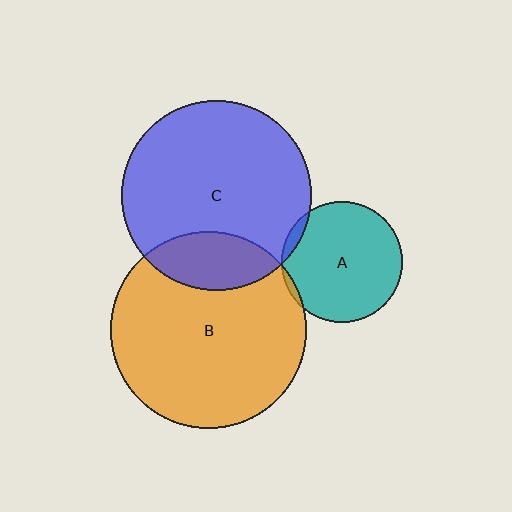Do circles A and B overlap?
Yes.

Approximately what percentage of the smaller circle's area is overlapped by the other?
Approximately 5%.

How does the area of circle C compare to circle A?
Approximately 2.5 times.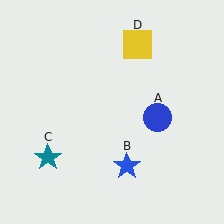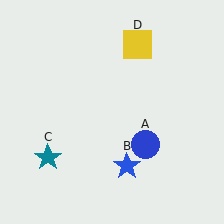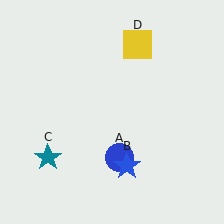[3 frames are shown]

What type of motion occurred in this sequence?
The blue circle (object A) rotated clockwise around the center of the scene.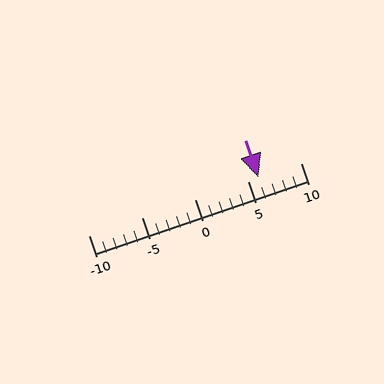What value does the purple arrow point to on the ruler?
The purple arrow points to approximately 6.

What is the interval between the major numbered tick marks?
The major tick marks are spaced 5 units apart.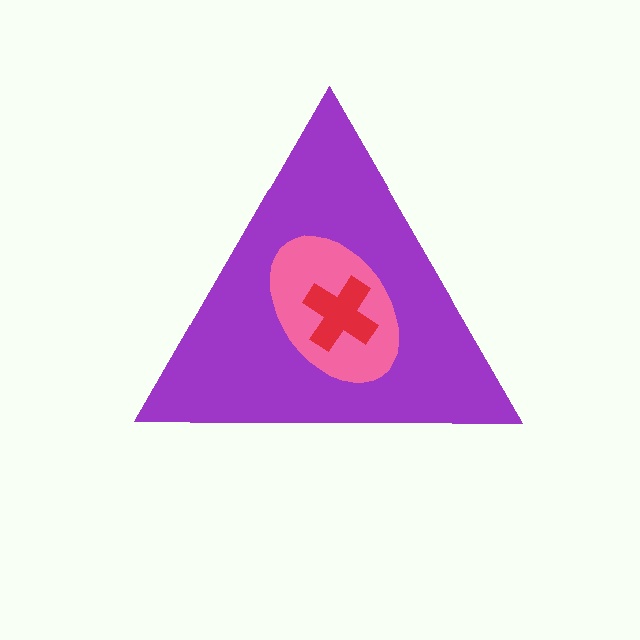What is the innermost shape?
The red cross.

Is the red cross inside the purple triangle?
Yes.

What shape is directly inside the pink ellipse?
The red cross.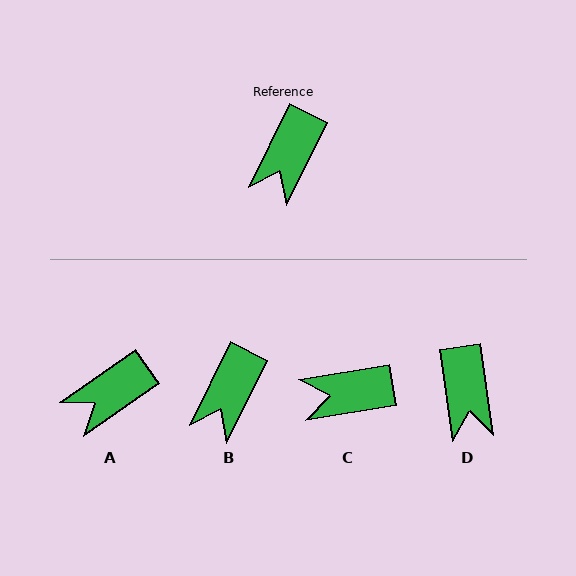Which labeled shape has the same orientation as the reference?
B.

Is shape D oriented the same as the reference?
No, it is off by about 34 degrees.